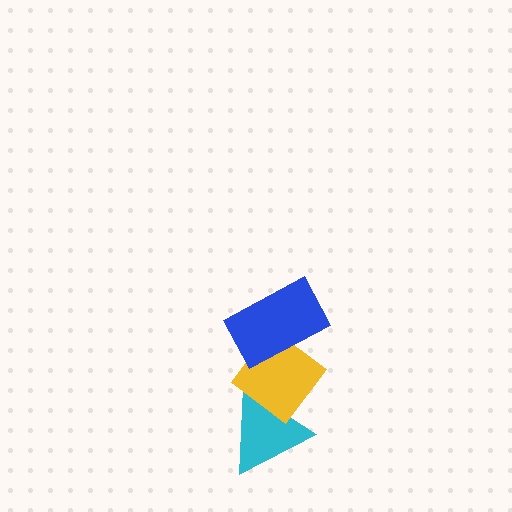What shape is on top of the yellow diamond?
The blue rectangle is on top of the yellow diamond.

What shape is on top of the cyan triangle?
The yellow diamond is on top of the cyan triangle.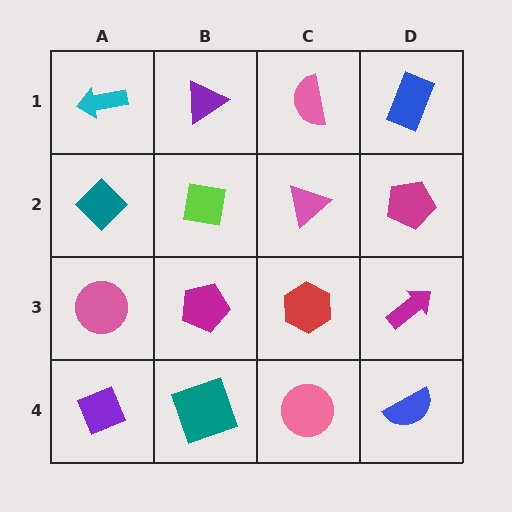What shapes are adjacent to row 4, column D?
A magenta arrow (row 3, column D), a pink circle (row 4, column C).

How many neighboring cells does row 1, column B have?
3.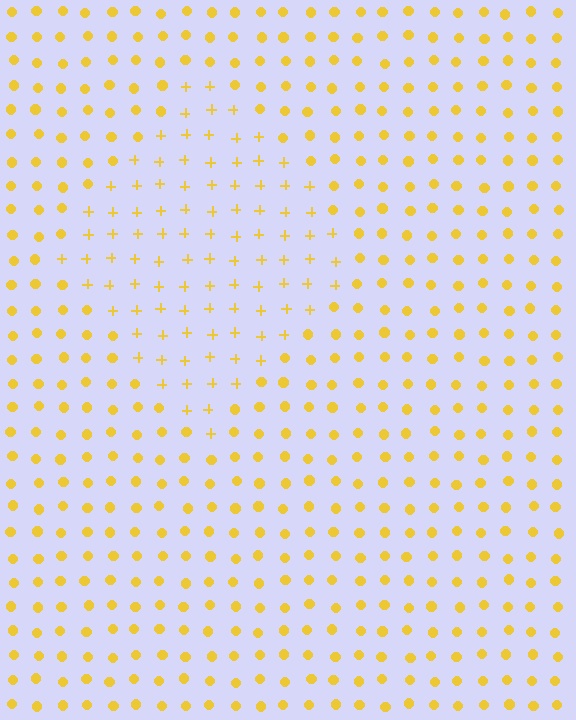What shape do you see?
I see a diamond.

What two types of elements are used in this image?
The image uses plus signs inside the diamond region and circles outside it.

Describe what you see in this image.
The image is filled with small yellow elements arranged in a uniform grid. A diamond-shaped region contains plus signs, while the surrounding area contains circles. The boundary is defined purely by the change in element shape.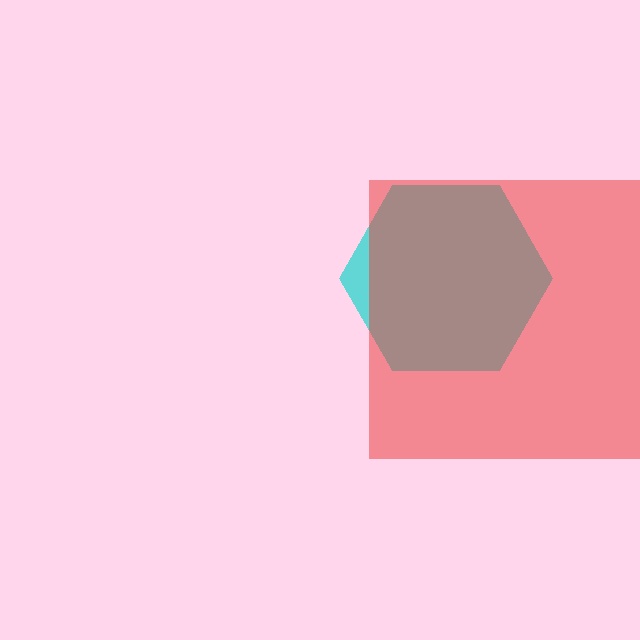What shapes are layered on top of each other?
The layered shapes are: a cyan hexagon, a red square.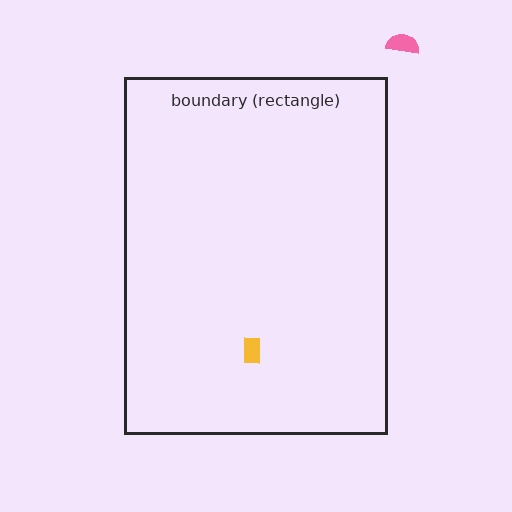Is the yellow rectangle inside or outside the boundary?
Inside.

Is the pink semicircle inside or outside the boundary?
Outside.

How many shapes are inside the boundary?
1 inside, 1 outside.